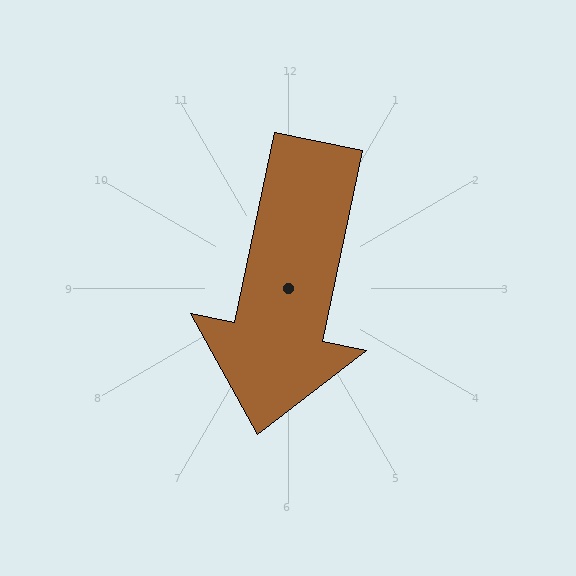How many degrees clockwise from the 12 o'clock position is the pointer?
Approximately 192 degrees.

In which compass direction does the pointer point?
South.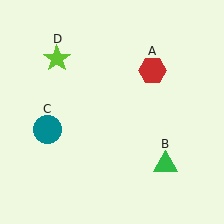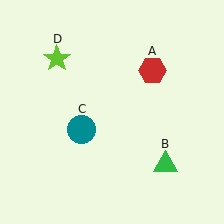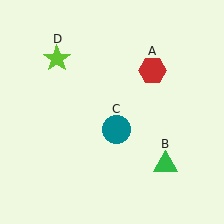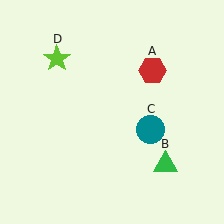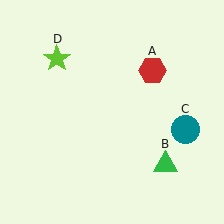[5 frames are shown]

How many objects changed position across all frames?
1 object changed position: teal circle (object C).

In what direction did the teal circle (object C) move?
The teal circle (object C) moved right.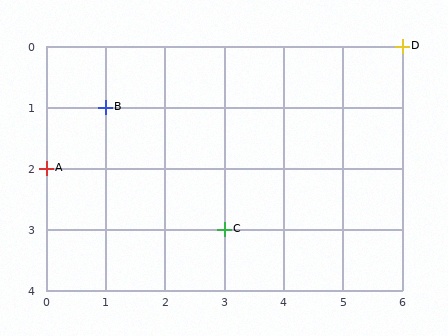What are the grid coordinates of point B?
Point B is at grid coordinates (1, 1).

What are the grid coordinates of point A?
Point A is at grid coordinates (0, 2).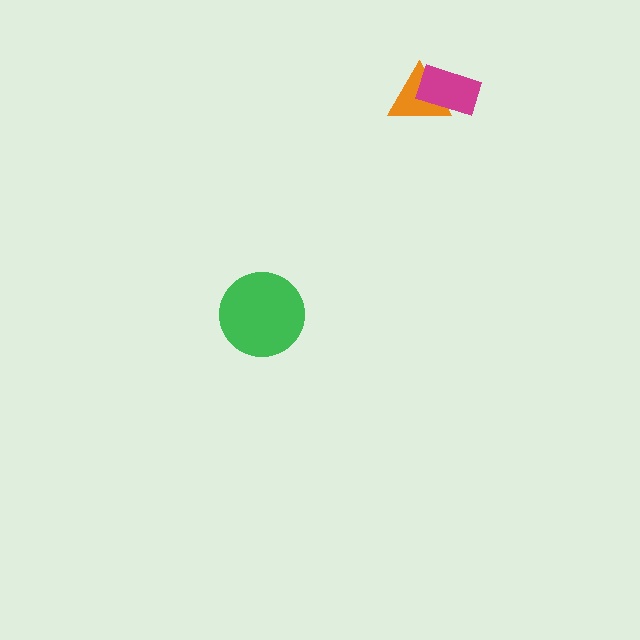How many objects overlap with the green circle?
0 objects overlap with the green circle.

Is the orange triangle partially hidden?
Yes, it is partially covered by another shape.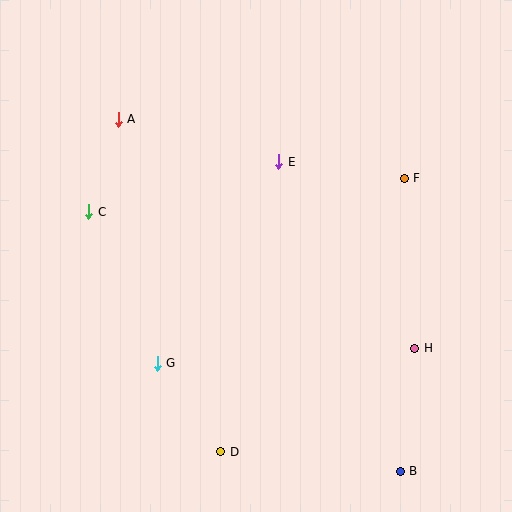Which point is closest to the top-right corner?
Point F is closest to the top-right corner.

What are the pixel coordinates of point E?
Point E is at (279, 162).